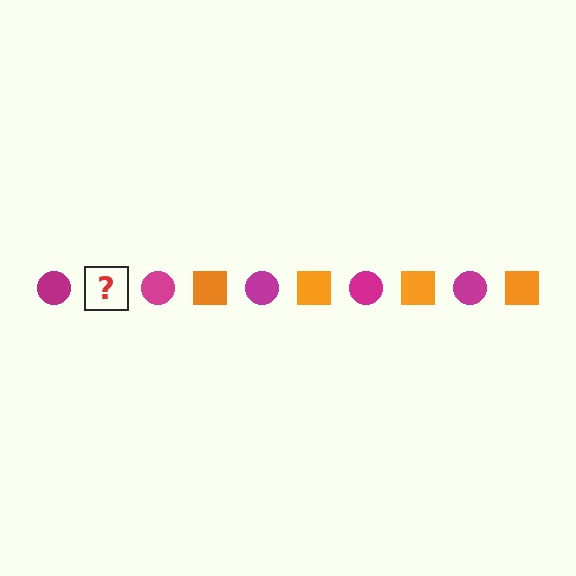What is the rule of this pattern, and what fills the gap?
The rule is that the pattern alternates between magenta circle and orange square. The gap should be filled with an orange square.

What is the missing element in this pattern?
The missing element is an orange square.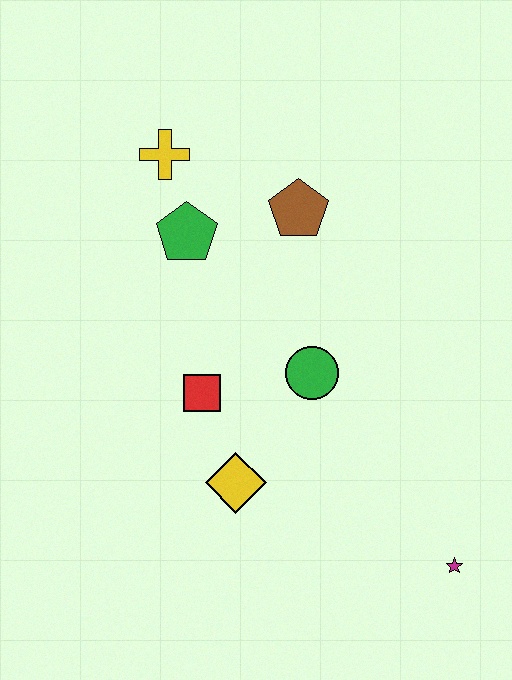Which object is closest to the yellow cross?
The green pentagon is closest to the yellow cross.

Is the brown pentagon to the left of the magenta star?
Yes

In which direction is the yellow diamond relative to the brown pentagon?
The yellow diamond is below the brown pentagon.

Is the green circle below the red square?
No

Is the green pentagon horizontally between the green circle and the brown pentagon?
No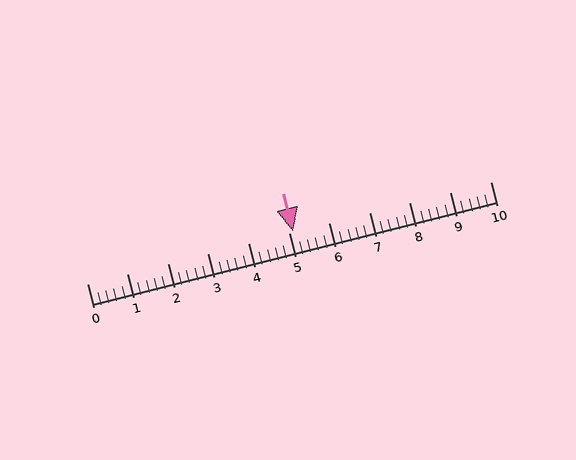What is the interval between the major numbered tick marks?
The major tick marks are spaced 1 units apart.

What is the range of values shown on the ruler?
The ruler shows values from 0 to 10.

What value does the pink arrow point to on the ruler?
The pink arrow points to approximately 5.1.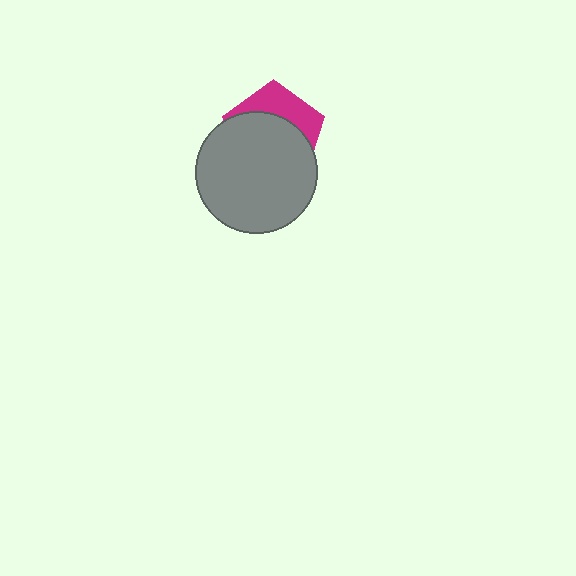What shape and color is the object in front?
The object in front is a gray circle.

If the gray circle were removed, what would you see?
You would see the complete magenta pentagon.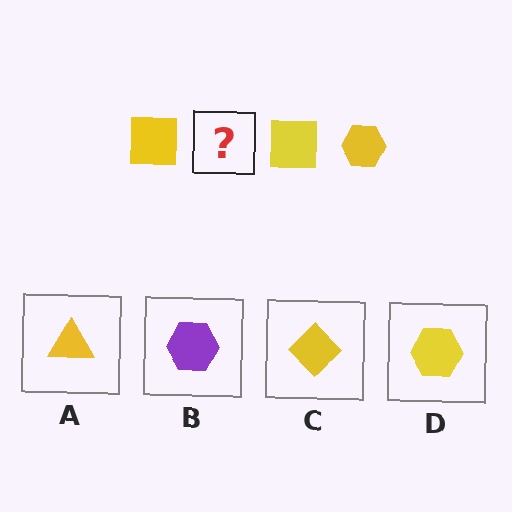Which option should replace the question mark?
Option D.